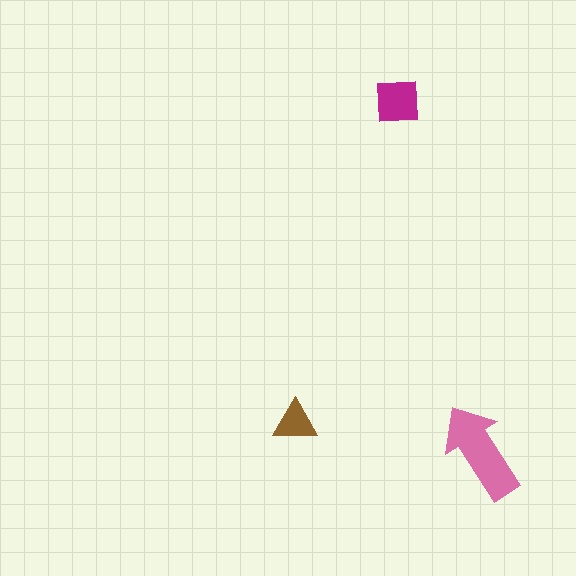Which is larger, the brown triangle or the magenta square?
The magenta square.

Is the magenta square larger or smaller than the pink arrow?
Smaller.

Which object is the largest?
The pink arrow.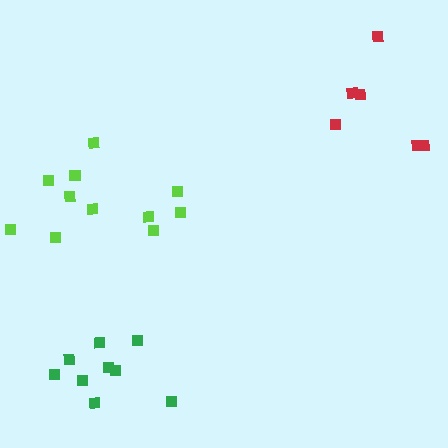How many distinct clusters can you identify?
There are 3 distinct clusters.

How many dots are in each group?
Group 1: 6 dots, Group 2: 11 dots, Group 3: 9 dots (26 total).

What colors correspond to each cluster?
The clusters are colored: red, lime, green.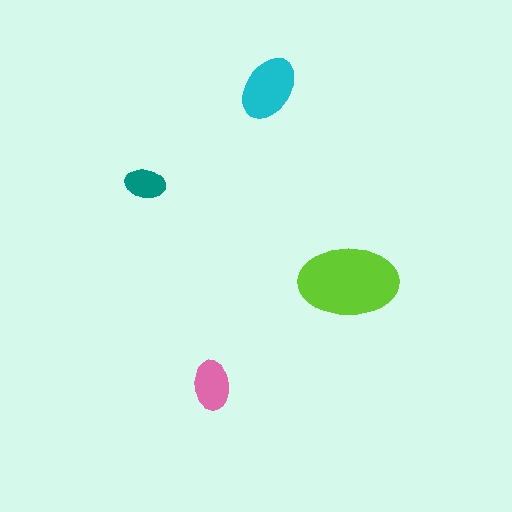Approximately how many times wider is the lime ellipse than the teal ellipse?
About 2.5 times wider.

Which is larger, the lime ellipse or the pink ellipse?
The lime one.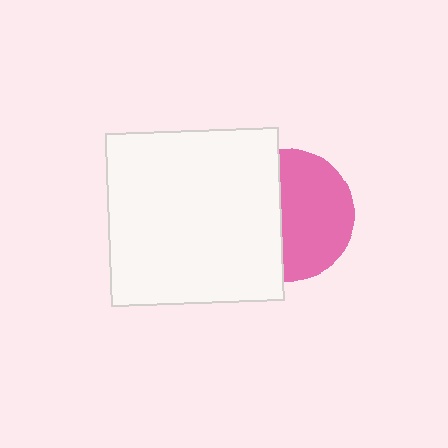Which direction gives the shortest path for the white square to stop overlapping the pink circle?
Moving left gives the shortest separation.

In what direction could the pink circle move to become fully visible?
The pink circle could move right. That would shift it out from behind the white square entirely.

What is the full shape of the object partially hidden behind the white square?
The partially hidden object is a pink circle.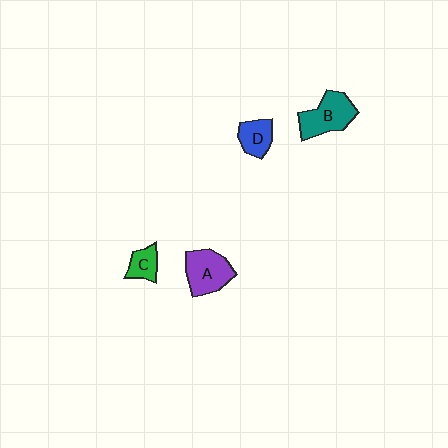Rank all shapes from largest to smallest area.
From largest to smallest: B (teal), A (purple), D (blue), C (green).